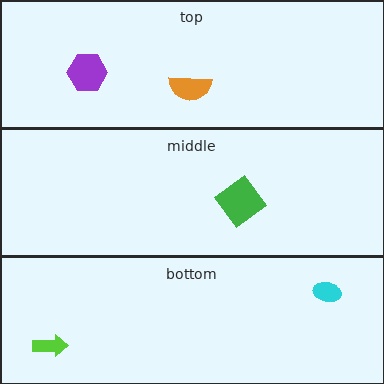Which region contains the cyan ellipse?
The bottom region.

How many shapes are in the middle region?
1.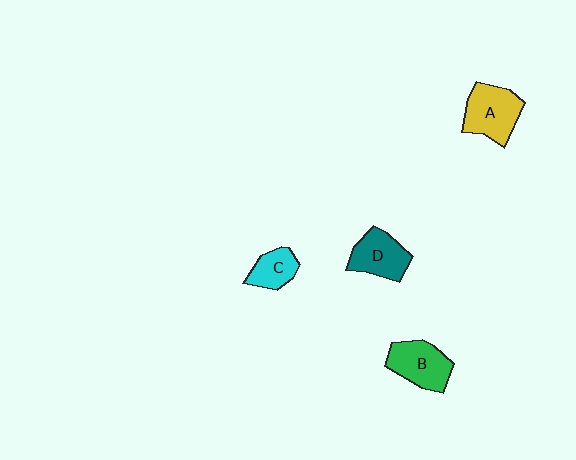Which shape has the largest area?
Shape A (yellow).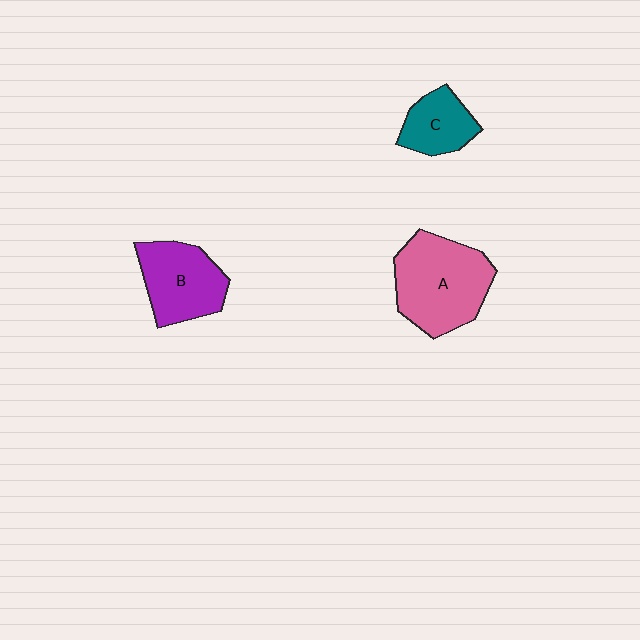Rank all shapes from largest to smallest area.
From largest to smallest: A (pink), B (purple), C (teal).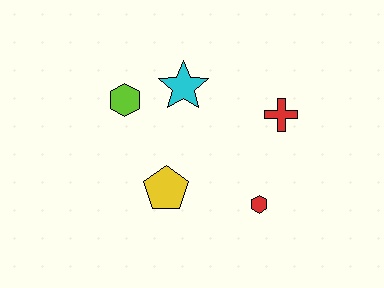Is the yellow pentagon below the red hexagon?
No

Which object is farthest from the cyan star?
The red hexagon is farthest from the cyan star.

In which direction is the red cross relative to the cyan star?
The red cross is to the right of the cyan star.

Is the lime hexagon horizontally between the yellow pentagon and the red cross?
No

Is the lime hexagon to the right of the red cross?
No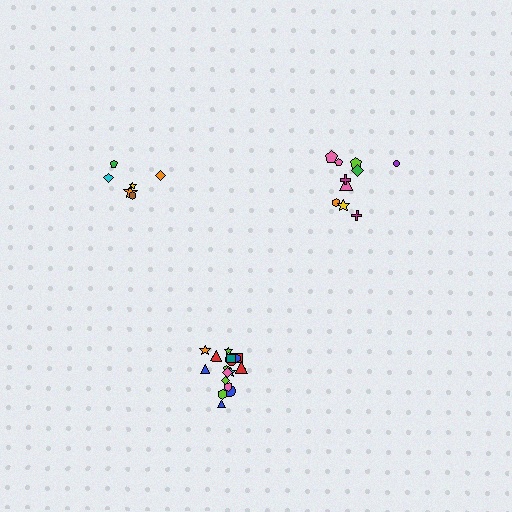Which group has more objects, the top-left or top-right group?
The top-right group.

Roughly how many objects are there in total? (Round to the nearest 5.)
Roughly 35 objects in total.